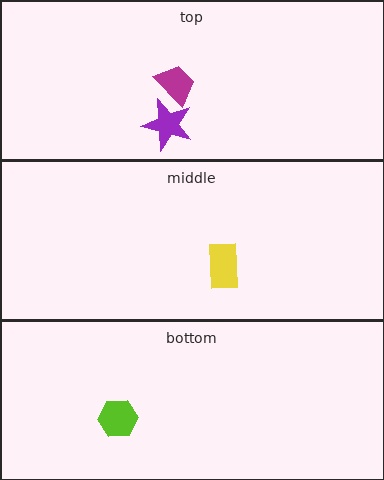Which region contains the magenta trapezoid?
The top region.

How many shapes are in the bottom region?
1.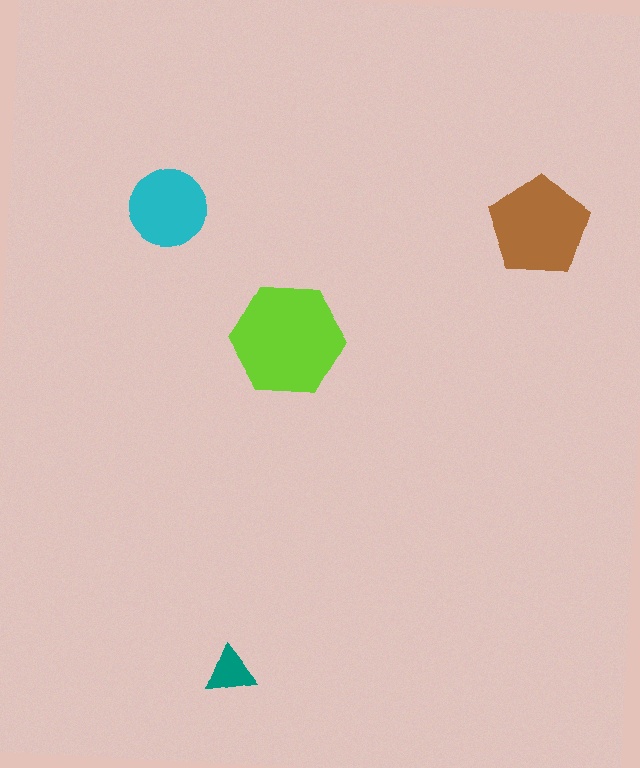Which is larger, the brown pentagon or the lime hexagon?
The lime hexagon.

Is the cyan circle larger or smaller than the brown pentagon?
Smaller.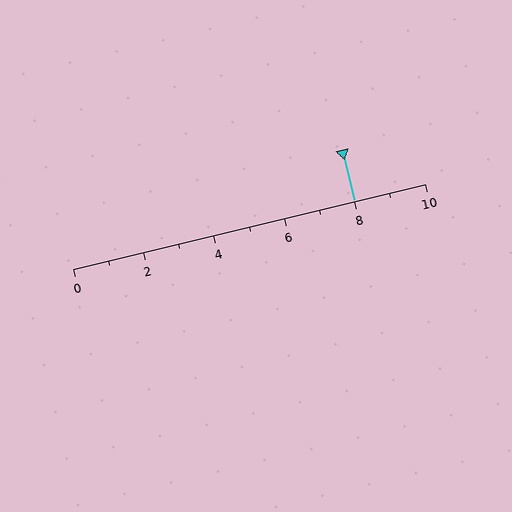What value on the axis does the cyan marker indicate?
The marker indicates approximately 8.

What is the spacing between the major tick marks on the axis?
The major ticks are spaced 2 apart.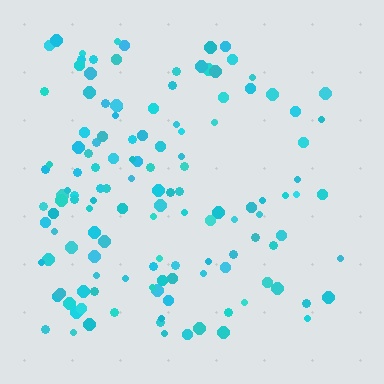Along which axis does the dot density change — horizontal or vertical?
Horizontal.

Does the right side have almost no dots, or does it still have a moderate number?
Still a moderate number, just noticeably fewer than the left.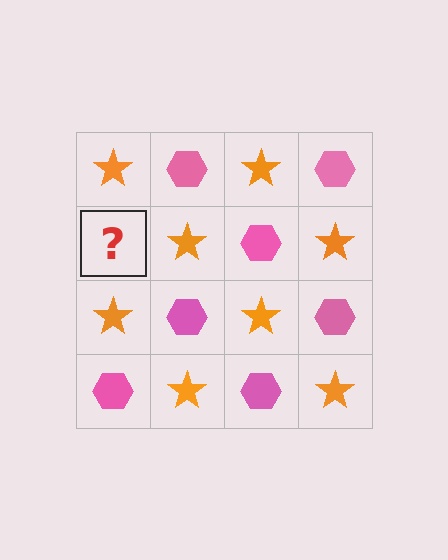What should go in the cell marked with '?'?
The missing cell should contain a pink hexagon.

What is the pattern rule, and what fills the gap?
The rule is that it alternates orange star and pink hexagon in a checkerboard pattern. The gap should be filled with a pink hexagon.